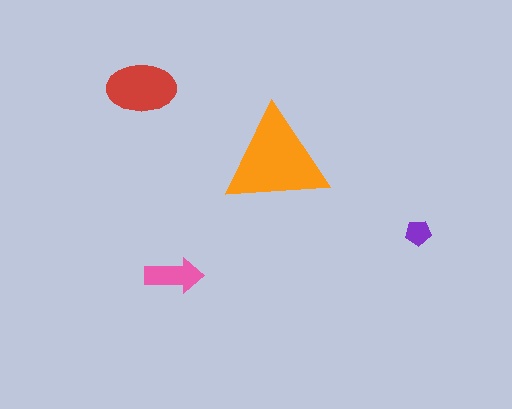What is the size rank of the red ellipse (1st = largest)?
2nd.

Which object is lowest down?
The pink arrow is bottommost.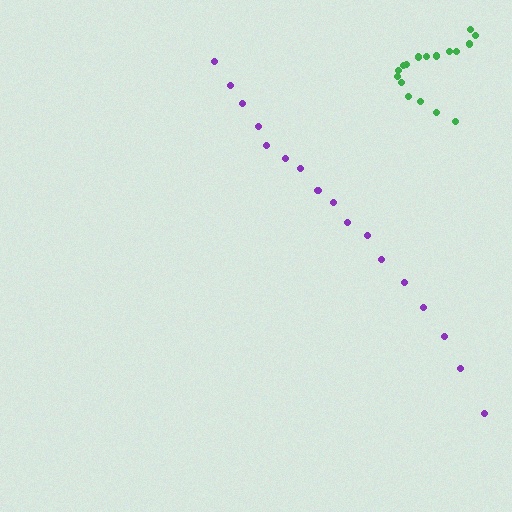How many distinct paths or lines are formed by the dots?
There are 2 distinct paths.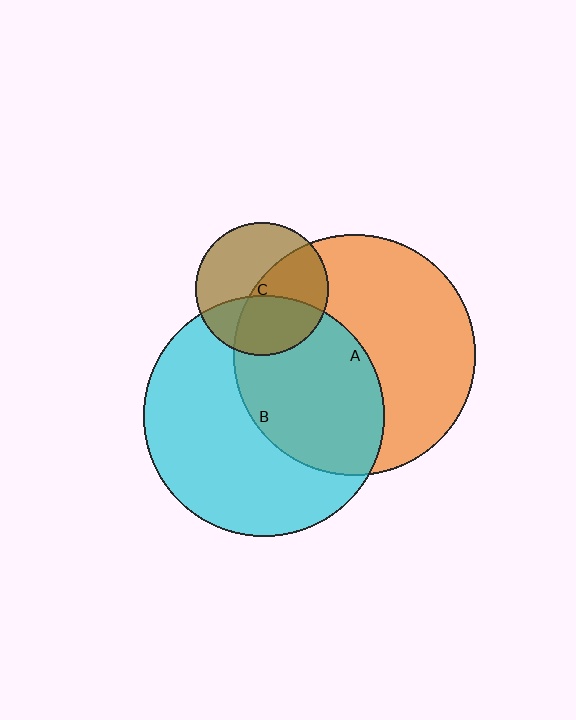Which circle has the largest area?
Circle B (cyan).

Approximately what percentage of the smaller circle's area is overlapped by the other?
Approximately 50%.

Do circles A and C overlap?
Yes.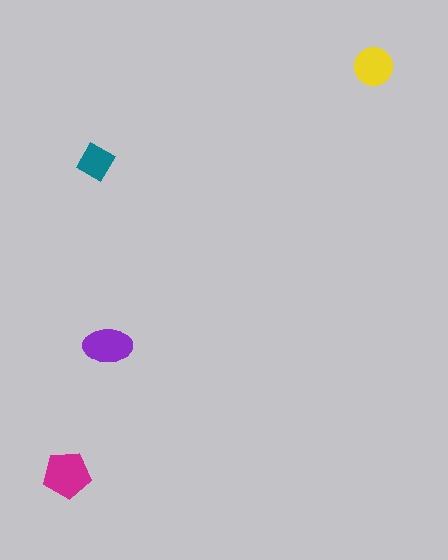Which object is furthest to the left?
The magenta pentagon is leftmost.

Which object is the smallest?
The teal diamond.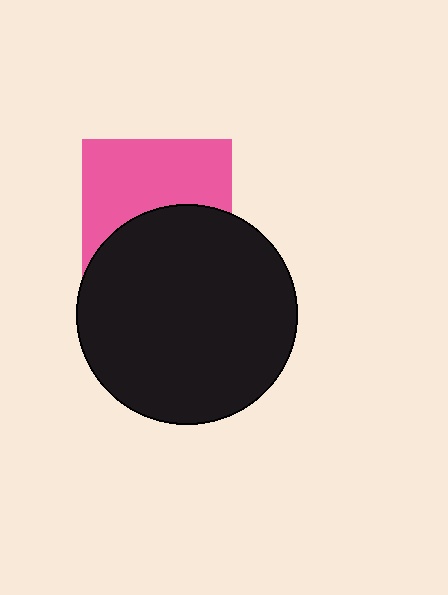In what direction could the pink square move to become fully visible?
The pink square could move up. That would shift it out from behind the black circle entirely.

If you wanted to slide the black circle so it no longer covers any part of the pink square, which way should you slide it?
Slide it down — that is the most direct way to separate the two shapes.